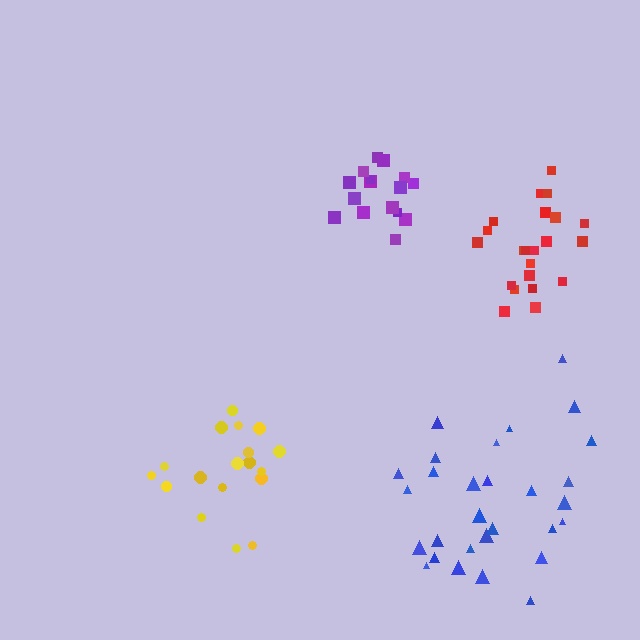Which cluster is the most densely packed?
Purple.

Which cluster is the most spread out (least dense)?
Blue.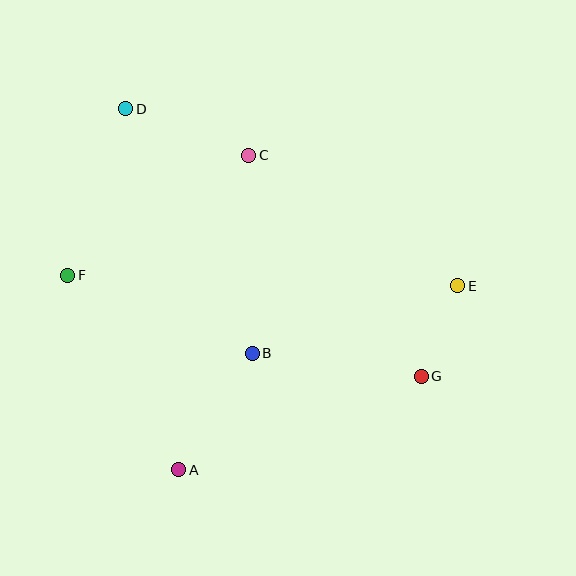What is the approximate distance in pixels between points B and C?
The distance between B and C is approximately 198 pixels.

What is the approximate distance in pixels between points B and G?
The distance between B and G is approximately 171 pixels.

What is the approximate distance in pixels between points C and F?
The distance between C and F is approximately 217 pixels.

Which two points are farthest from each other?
Points D and G are farthest from each other.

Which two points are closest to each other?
Points E and G are closest to each other.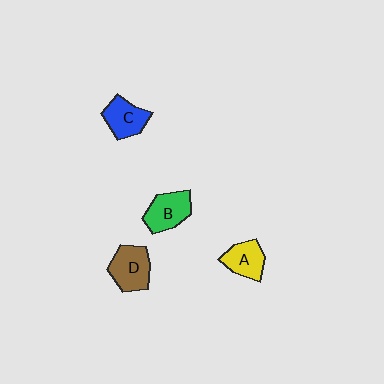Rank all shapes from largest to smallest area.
From largest to smallest: D (brown), B (green), C (blue), A (yellow).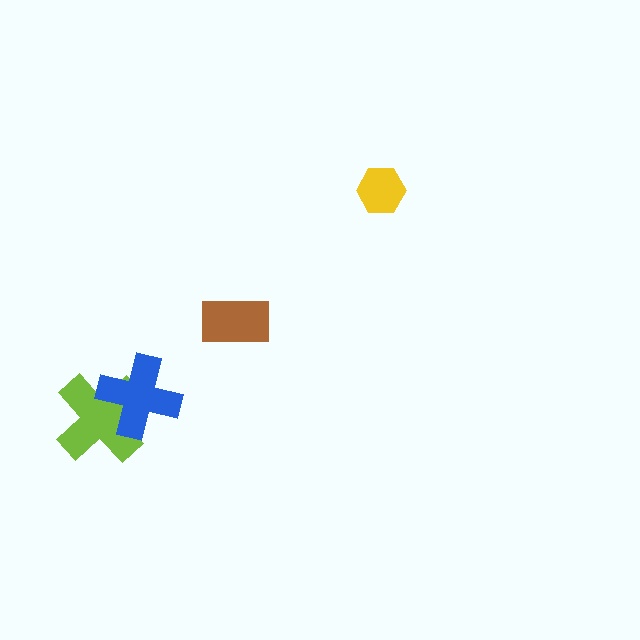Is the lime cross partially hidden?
Yes, it is partially covered by another shape.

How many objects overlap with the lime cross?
1 object overlaps with the lime cross.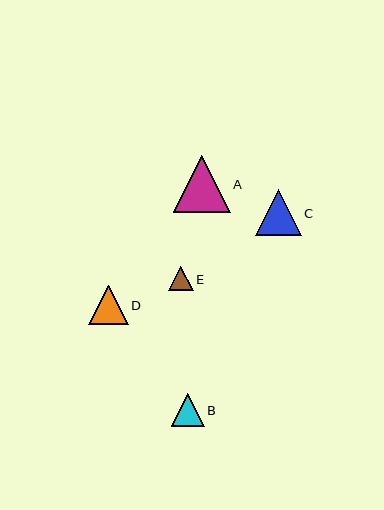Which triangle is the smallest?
Triangle E is the smallest with a size of approximately 24 pixels.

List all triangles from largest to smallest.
From largest to smallest: A, C, D, B, E.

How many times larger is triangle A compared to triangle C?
Triangle A is approximately 1.2 times the size of triangle C.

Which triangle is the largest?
Triangle A is the largest with a size of approximately 57 pixels.